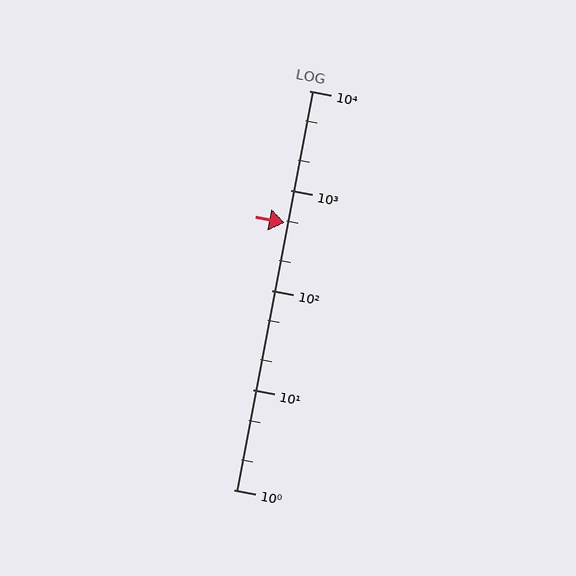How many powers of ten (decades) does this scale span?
The scale spans 4 decades, from 1 to 10000.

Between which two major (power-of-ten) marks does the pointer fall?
The pointer is between 100 and 1000.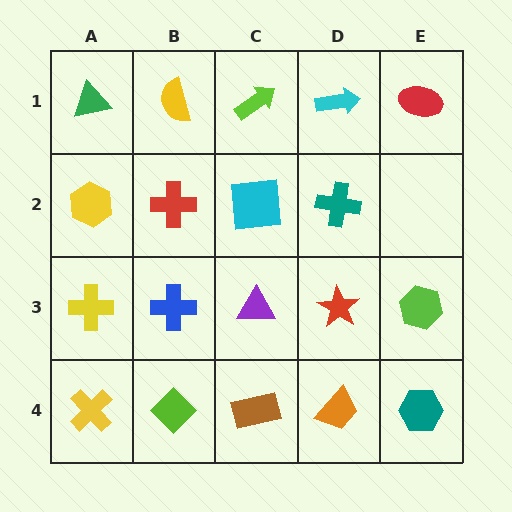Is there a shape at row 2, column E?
No, that cell is empty.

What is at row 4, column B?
A lime diamond.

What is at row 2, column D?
A teal cross.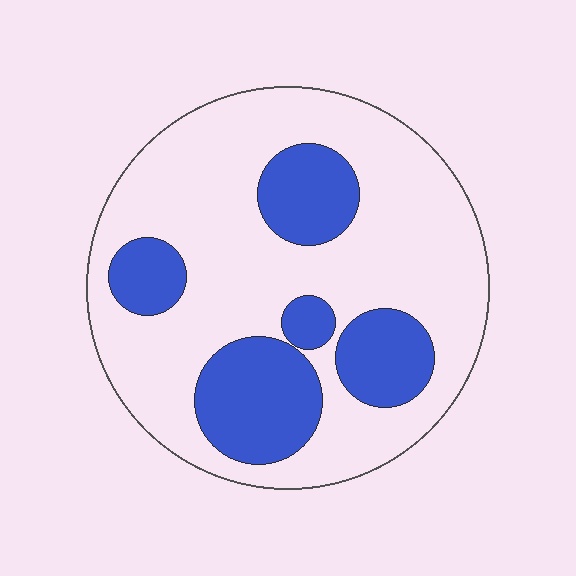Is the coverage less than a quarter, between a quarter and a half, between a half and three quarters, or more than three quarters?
Between a quarter and a half.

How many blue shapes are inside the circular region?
5.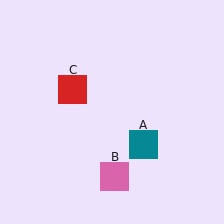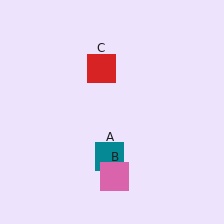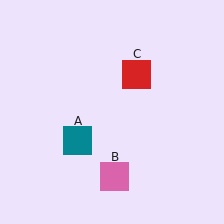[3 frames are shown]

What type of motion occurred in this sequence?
The teal square (object A), red square (object C) rotated clockwise around the center of the scene.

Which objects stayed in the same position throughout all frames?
Pink square (object B) remained stationary.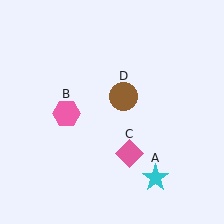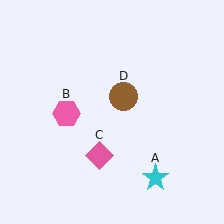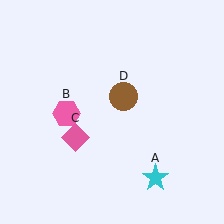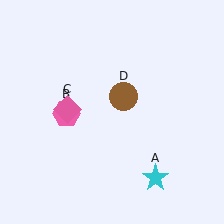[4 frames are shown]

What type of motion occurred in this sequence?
The pink diamond (object C) rotated clockwise around the center of the scene.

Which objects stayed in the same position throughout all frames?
Cyan star (object A) and pink hexagon (object B) and brown circle (object D) remained stationary.